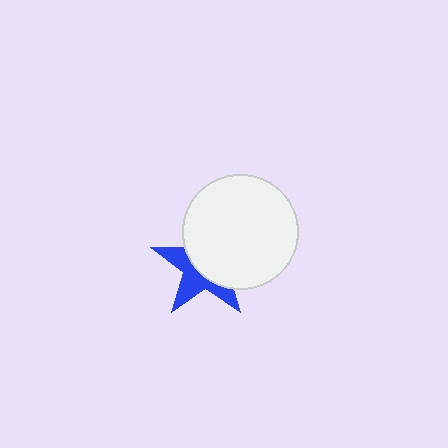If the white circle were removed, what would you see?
You would see the complete blue star.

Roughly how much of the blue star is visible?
A small part of it is visible (roughly 43%).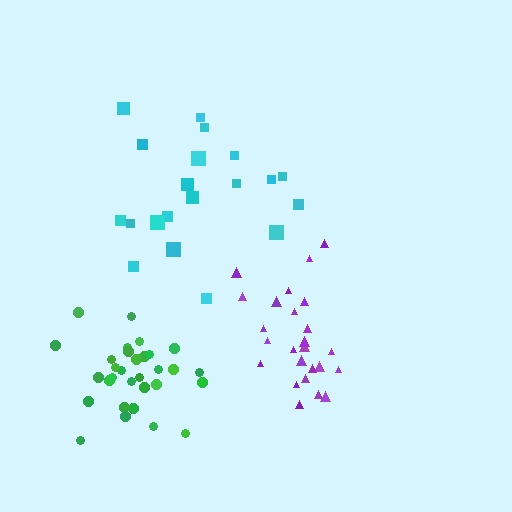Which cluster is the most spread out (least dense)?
Cyan.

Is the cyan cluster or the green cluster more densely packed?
Green.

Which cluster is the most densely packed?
Green.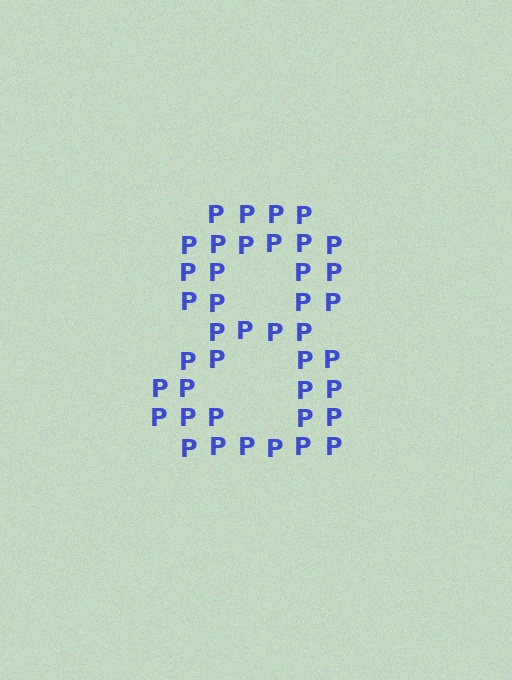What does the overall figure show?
The overall figure shows the digit 8.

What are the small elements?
The small elements are letter P's.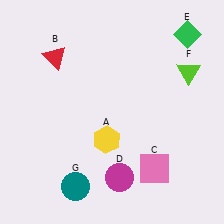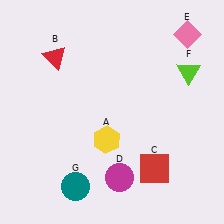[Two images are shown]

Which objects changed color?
C changed from pink to red. E changed from green to pink.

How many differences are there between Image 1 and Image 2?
There are 2 differences between the two images.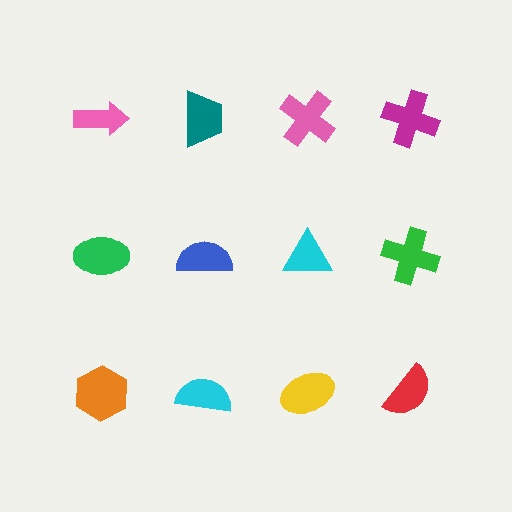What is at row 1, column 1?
A pink arrow.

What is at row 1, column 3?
A pink cross.